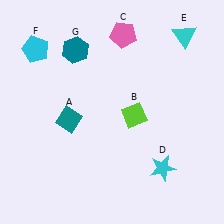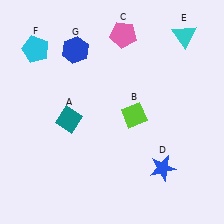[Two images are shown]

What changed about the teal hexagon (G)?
In Image 1, G is teal. In Image 2, it changed to blue.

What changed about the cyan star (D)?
In Image 1, D is cyan. In Image 2, it changed to blue.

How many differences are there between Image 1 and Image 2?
There are 2 differences between the two images.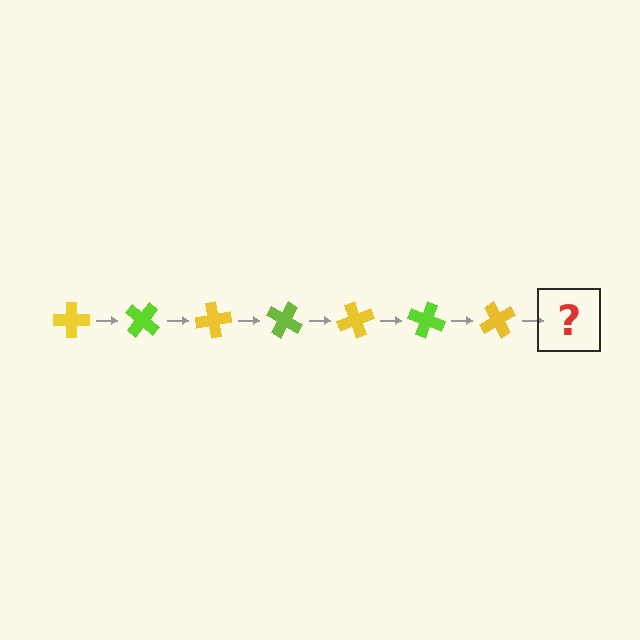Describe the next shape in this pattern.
It should be a lime cross, rotated 280 degrees from the start.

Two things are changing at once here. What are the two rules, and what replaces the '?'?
The two rules are that it rotates 40 degrees each step and the color cycles through yellow and lime. The '?' should be a lime cross, rotated 280 degrees from the start.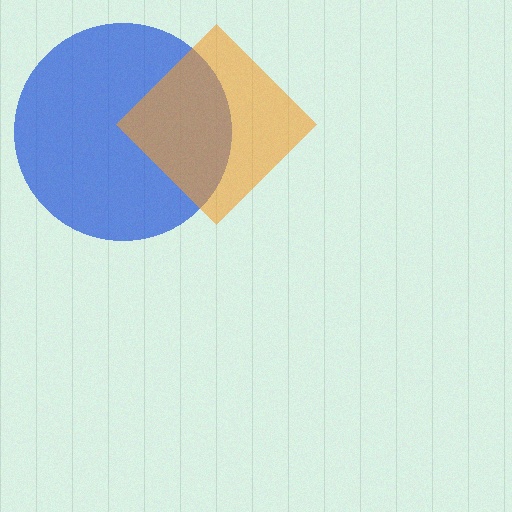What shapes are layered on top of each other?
The layered shapes are: a blue circle, an orange diamond.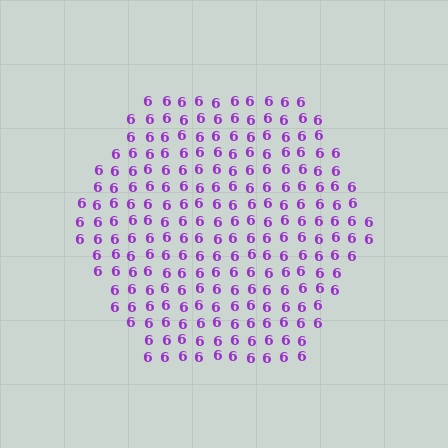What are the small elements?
The small elements are digit 6's.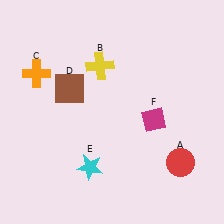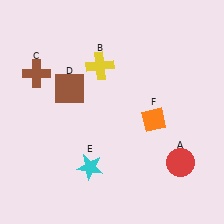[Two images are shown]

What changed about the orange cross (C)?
In Image 1, C is orange. In Image 2, it changed to brown.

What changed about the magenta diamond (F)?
In Image 1, F is magenta. In Image 2, it changed to orange.